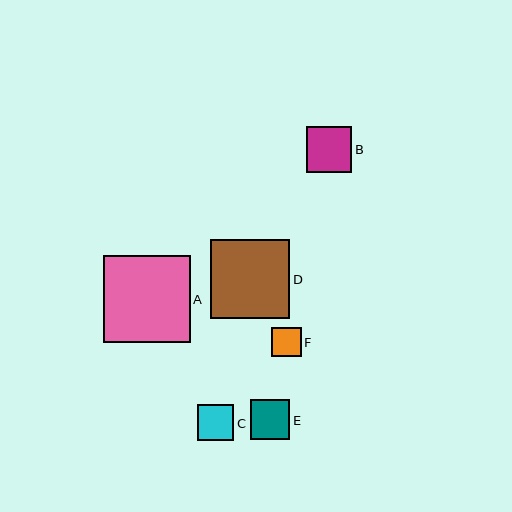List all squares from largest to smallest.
From largest to smallest: A, D, B, E, C, F.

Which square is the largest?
Square A is the largest with a size of approximately 87 pixels.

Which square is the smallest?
Square F is the smallest with a size of approximately 29 pixels.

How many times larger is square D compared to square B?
Square D is approximately 1.7 times the size of square B.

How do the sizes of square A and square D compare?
Square A and square D are approximately the same size.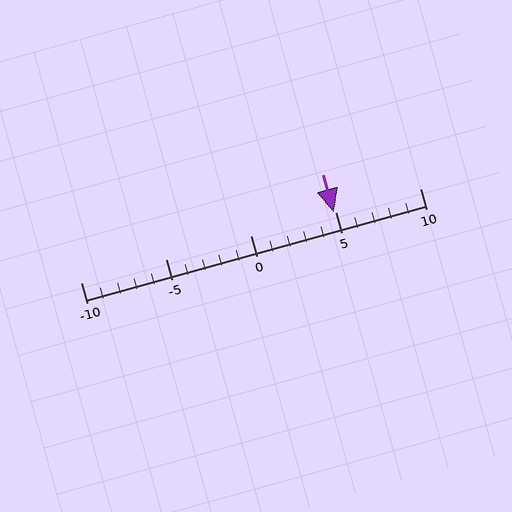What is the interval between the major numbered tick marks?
The major tick marks are spaced 5 units apart.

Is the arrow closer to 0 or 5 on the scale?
The arrow is closer to 5.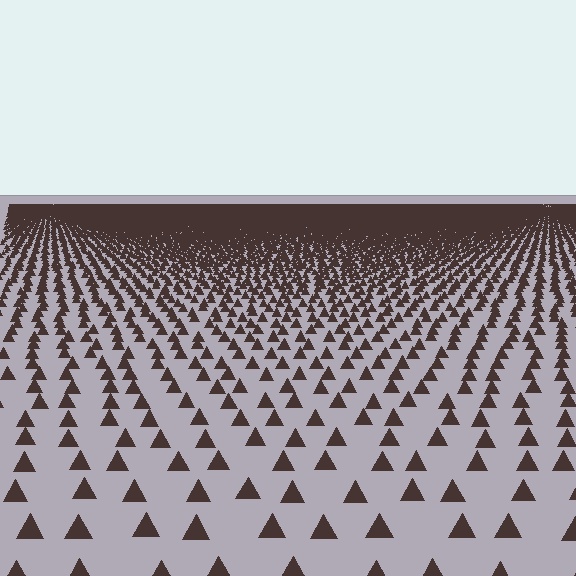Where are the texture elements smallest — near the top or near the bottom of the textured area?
Near the top.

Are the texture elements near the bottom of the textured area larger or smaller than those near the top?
Larger. Near the bottom, elements are closer to the viewer and appear at a bigger on-screen size.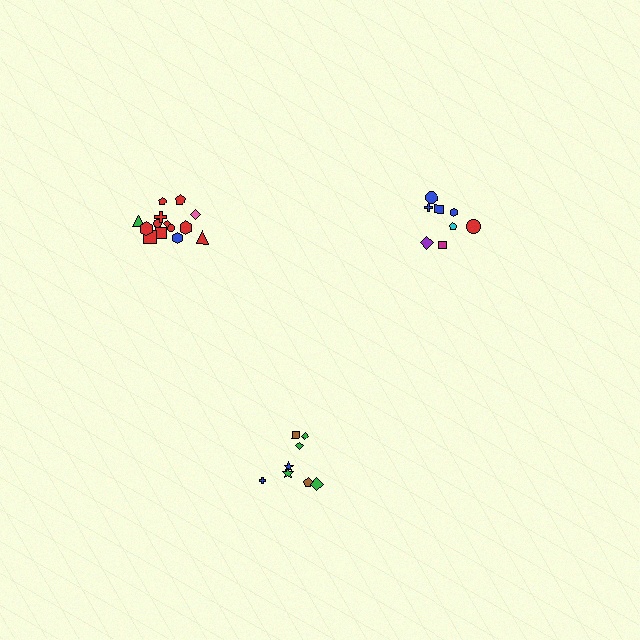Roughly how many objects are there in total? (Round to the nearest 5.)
Roughly 30 objects in total.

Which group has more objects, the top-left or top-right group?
The top-left group.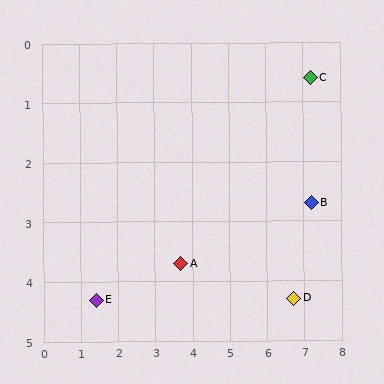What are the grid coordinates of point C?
Point C is at approximately (7.2, 0.6).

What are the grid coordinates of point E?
Point E is at approximately (1.4, 4.3).